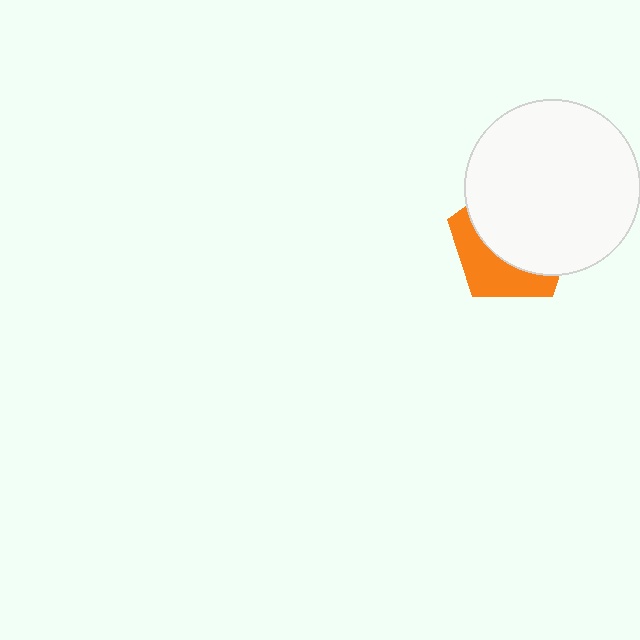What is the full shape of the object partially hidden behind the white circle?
The partially hidden object is an orange pentagon.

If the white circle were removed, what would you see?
You would see the complete orange pentagon.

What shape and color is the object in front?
The object in front is a white circle.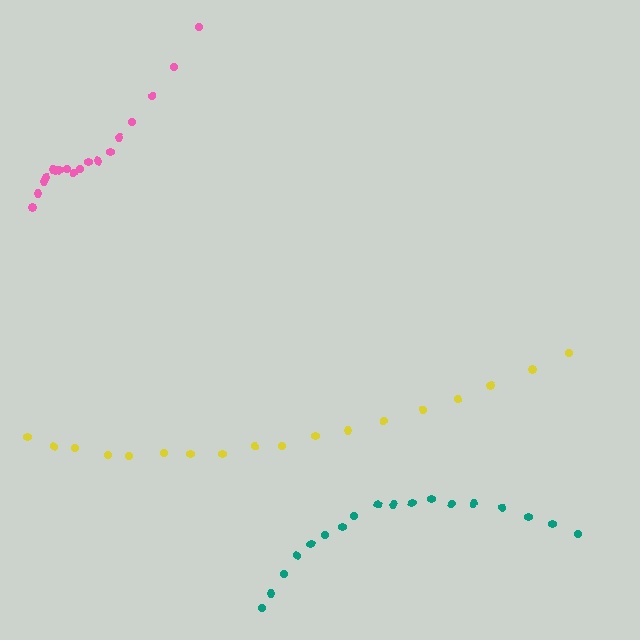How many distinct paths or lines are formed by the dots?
There are 3 distinct paths.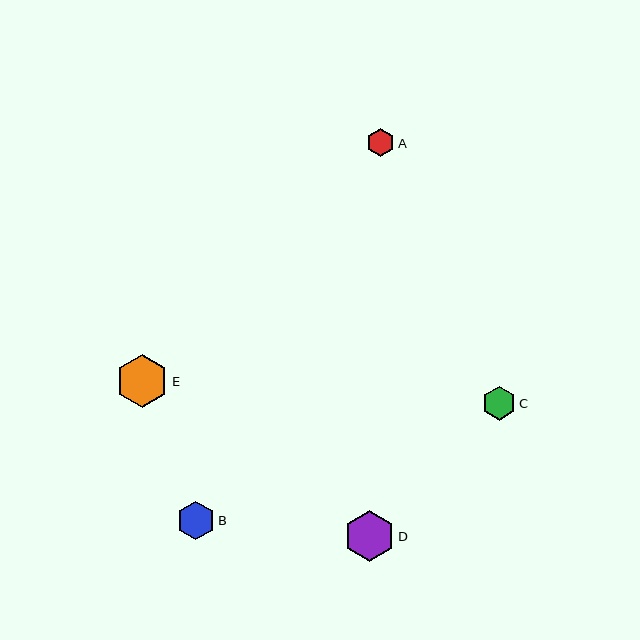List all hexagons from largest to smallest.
From largest to smallest: E, D, B, C, A.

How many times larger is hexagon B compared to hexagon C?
Hexagon B is approximately 1.1 times the size of hexagon C.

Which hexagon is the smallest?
Hexagon A is the smallest with a size of approximately 28 pixels.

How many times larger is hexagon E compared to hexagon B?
Hexagon E is approximately 1.4 times the size of hexagon B.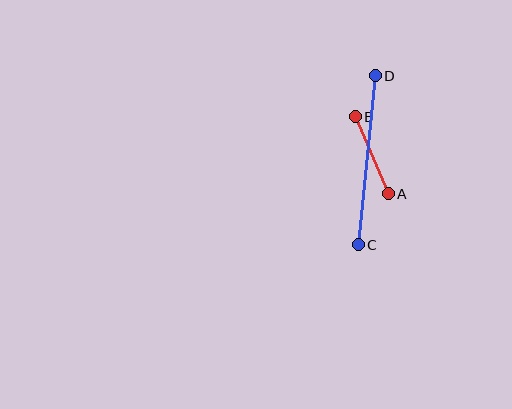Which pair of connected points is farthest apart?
Points C and D are farthest apart.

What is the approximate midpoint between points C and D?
The midpoint is at approximately (367, 160) pixels.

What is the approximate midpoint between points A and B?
The midpoint is at approximately (372, 155) pixels.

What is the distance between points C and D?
The distance is approximately 170 pixels.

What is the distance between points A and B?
The distance is approximately 84 pixels.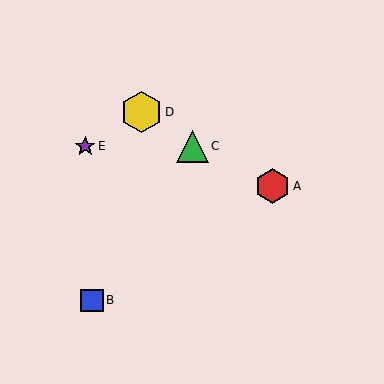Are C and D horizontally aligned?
No, C is at y≈146 and D is at y≈112.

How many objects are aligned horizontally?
2 objects (C, E) are aligned horizontally.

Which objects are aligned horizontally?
Objects C, E are aligned horizontally.